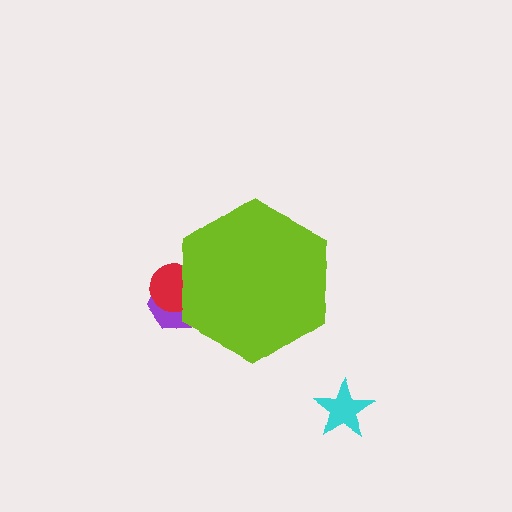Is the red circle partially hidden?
Yes, the red circle is partially hidden behind the lime hexagon.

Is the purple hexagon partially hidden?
Yes, the purple hexagon is partially hidden behind the lime hexagon.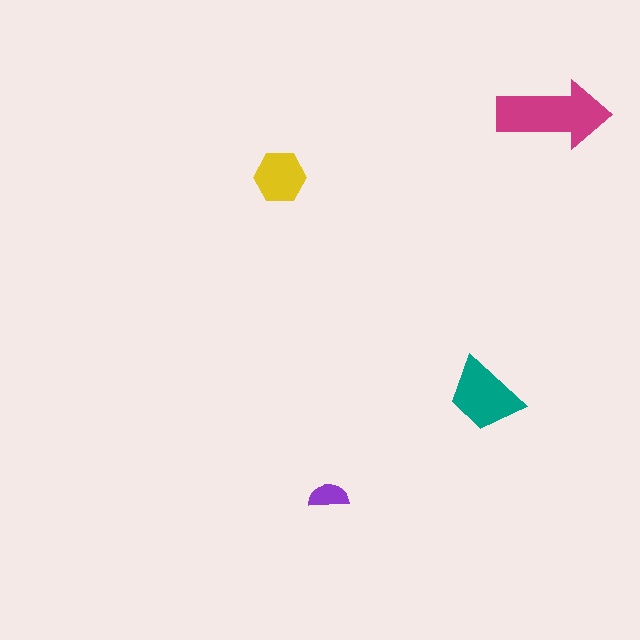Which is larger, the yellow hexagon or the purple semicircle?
The yellow hexagon.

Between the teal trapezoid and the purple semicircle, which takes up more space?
The teal trapezoid.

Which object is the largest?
The magenta arrow.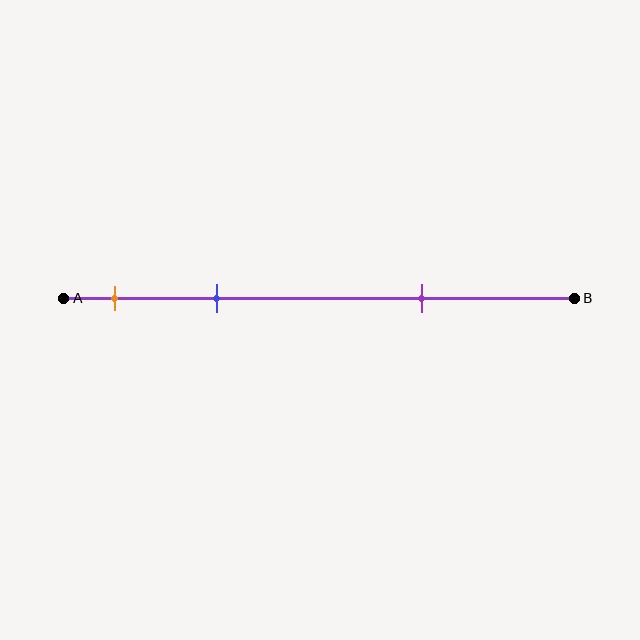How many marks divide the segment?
There are 3 marks dividing the segment.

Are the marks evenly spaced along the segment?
No, the marks are not evenly spaced.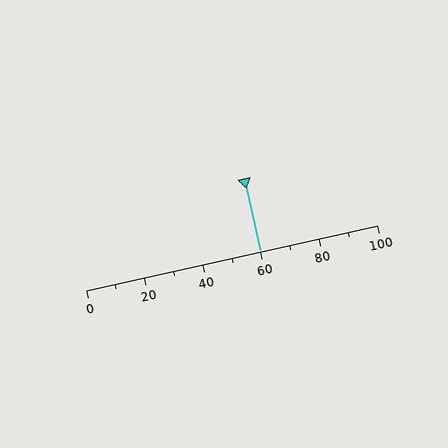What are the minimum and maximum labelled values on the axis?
The axis runs from 0 to 100.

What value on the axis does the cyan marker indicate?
The marker indicates approximately 60.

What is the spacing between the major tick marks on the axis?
The major ticks are spaced 20 apart.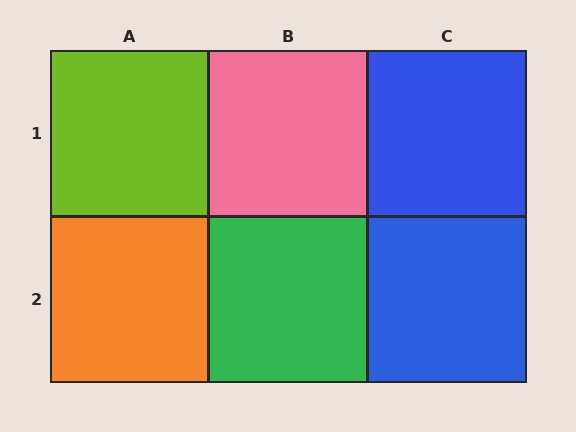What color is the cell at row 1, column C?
Blue.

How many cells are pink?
1 cell is pink.